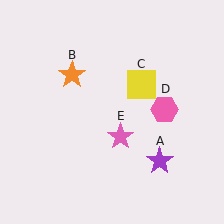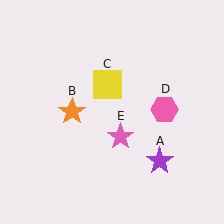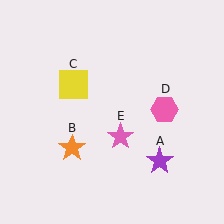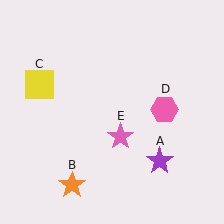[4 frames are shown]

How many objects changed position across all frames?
2 objects changed position: orange star (object B), yellow square (object C).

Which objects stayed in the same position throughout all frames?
Purple star (object A) and pink hexagon (object D) and pink star (object E) remained stationary.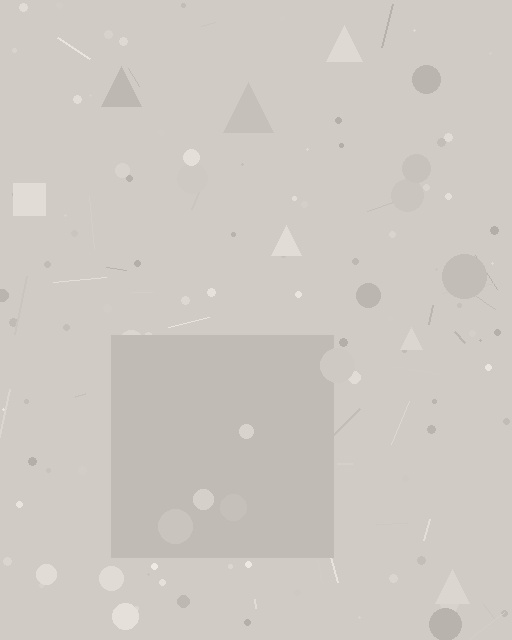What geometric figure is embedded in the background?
A square is embedded in the background.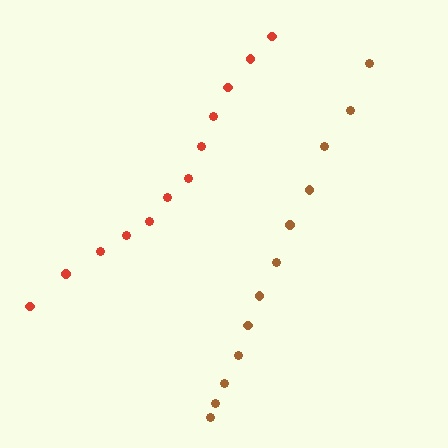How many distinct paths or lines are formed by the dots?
There are 2 distinct paths.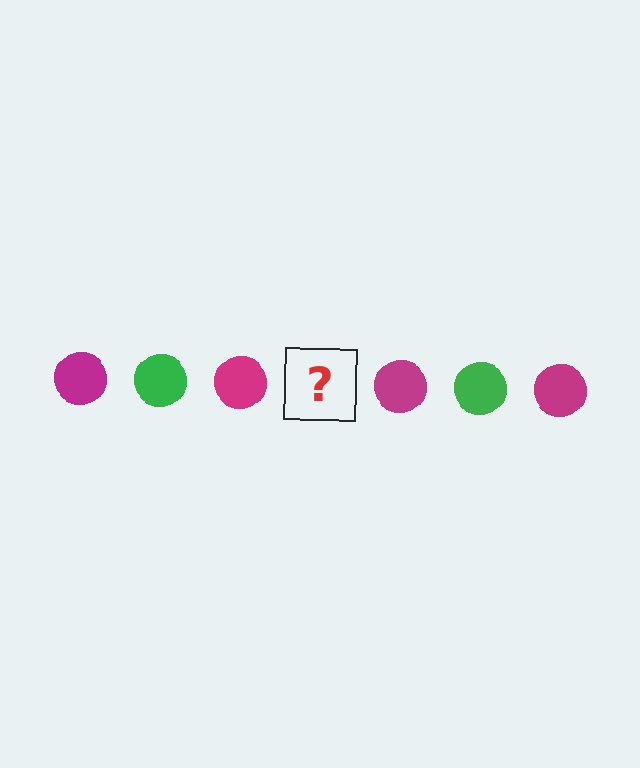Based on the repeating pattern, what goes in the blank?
The blank should be a green circle.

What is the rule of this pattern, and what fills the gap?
The rule is that the pattern cycles through magenta, green circles. The gap should be filled with a green circle.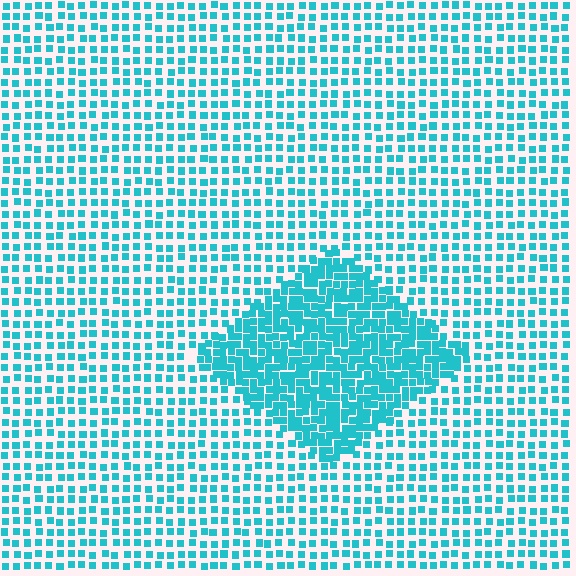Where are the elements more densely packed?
The elements are more densely packed inside the diamond boundary.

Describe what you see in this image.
The image contains small cyan elements arranged at two different densities. A diamond-shaped region is visible where the elements are more densely packed than the surrounding area.